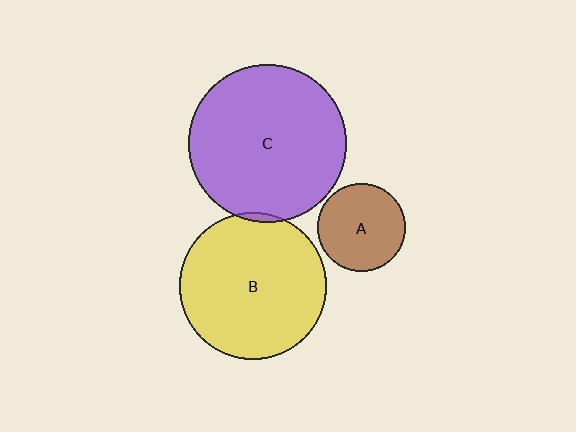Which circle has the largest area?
Circle C (purple).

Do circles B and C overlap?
Yes.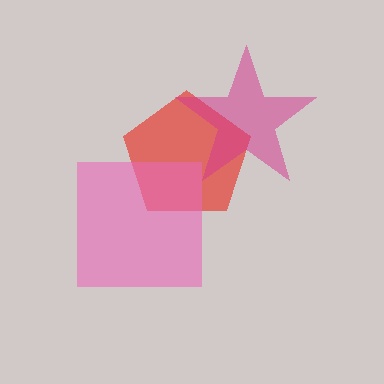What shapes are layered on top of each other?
The layered shapes are: a red pentagon, a magenta star, a pink square.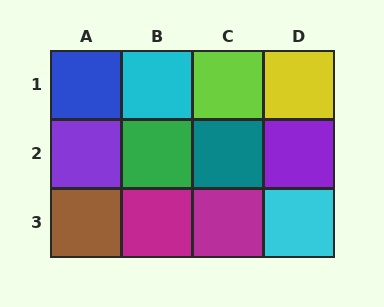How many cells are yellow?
1 cell is yellow.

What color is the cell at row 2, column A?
Purple.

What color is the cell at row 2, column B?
Green.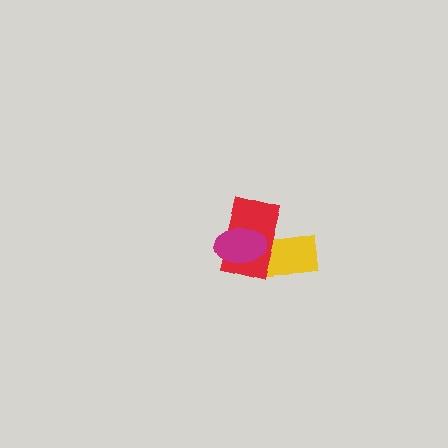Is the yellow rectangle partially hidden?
Yes, it is partially covered by another shape.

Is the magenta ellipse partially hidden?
No, no other shape covers it.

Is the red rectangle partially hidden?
Yes, it is partially covered by another shape.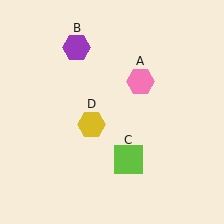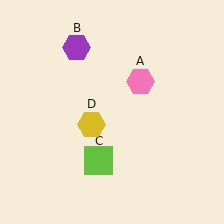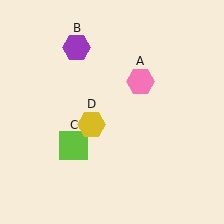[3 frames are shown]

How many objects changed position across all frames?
1 object changed position: lime square (object C).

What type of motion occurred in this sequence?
The lime square (object C) rotated clockwise around the center of the scene.